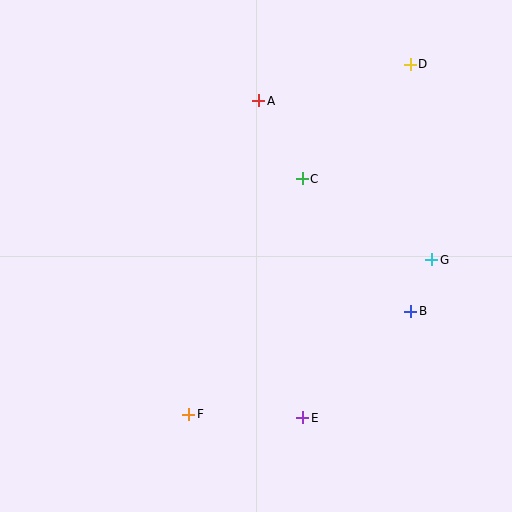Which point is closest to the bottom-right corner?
Point B is closest to the bottom-right corner.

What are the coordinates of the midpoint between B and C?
The midpoint between B and C is at (357, 245).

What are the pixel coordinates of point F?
Point F is at (189, 414).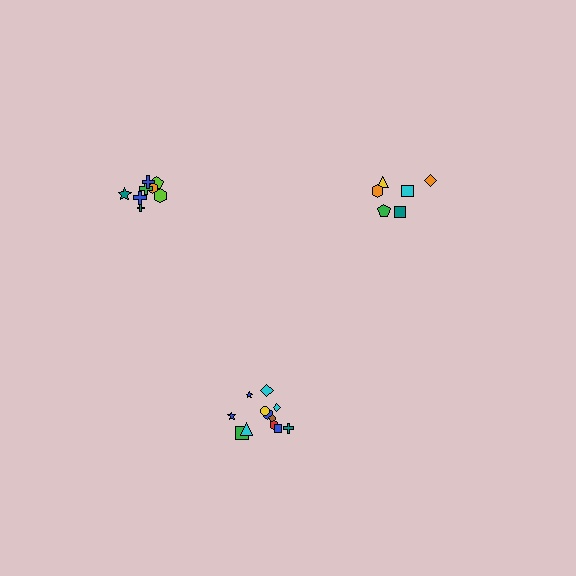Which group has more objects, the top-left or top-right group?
The top-left group.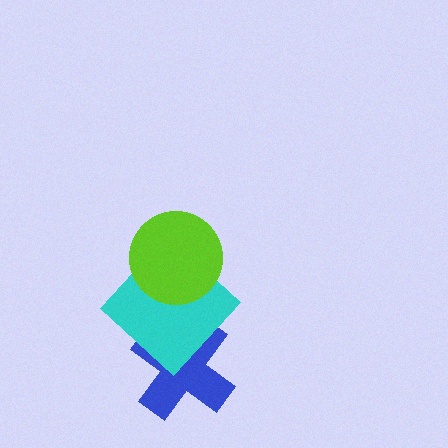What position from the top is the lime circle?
The lime circle is 1st from the top.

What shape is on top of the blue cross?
The cyan diamond is on top of the blue cross.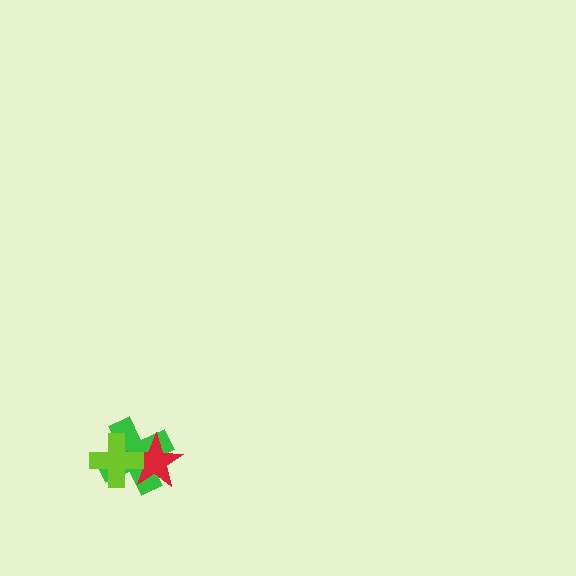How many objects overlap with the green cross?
2 objects overlap with the green cross.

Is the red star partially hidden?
Yes, it is partially covered by another shape.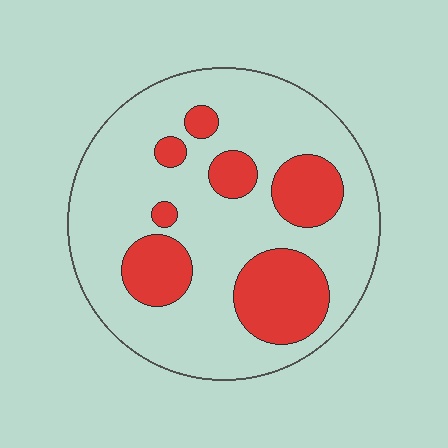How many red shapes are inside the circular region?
7.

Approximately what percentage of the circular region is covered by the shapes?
Approximately 25%.